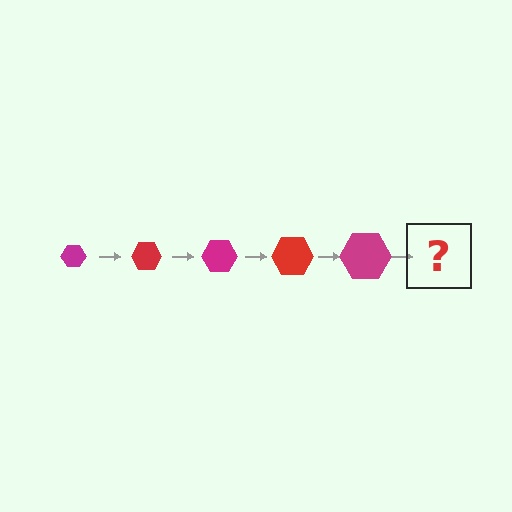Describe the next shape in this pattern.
It should be a red hexagon, larger than the previous one.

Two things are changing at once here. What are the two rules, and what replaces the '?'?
The two rules are that the hexagon grows larger each step and the color cycles through magenta and red. The '?' should be a red hexagon, larger than the previous one.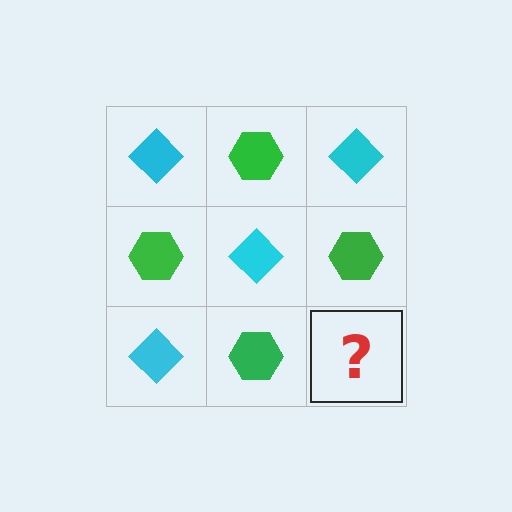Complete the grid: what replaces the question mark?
The question mark should be replaced with a cyan diamond.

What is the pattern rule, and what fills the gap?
The rule is that it alternates cyan diamond and green hexagon in a checkerboard pattern. The gap should be filled with a cyan diamond.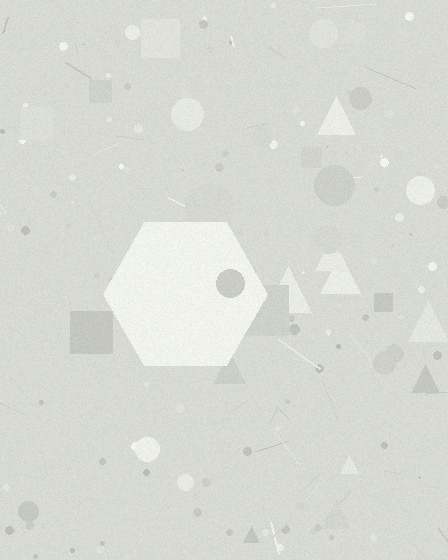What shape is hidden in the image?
A hexagon is hidden in the image.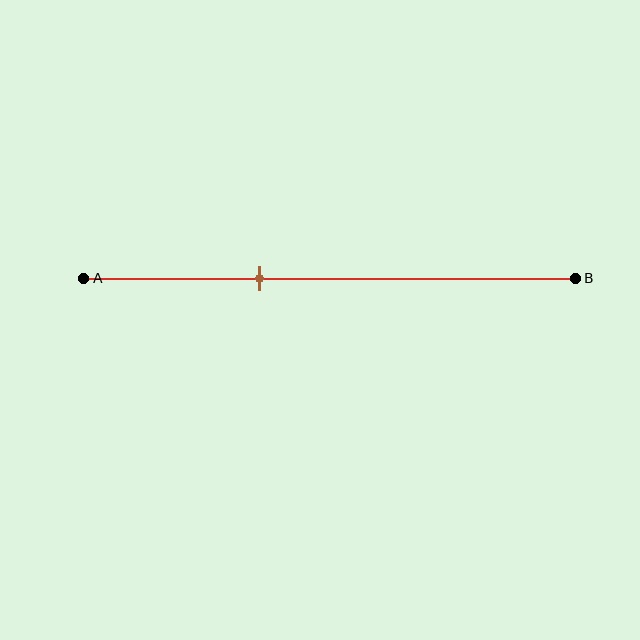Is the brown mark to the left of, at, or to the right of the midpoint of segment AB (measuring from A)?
The brown mark is to the left of the midpoint of segment AB.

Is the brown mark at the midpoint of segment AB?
No, the mark is at about 35% from A, not at the 50% midpoint.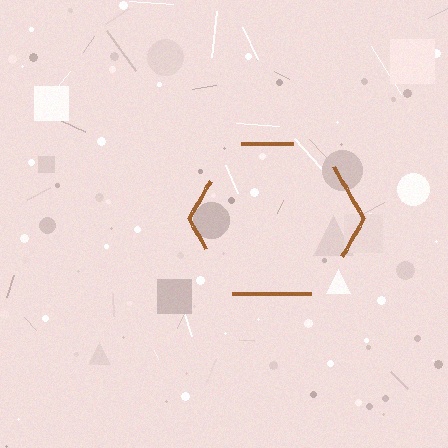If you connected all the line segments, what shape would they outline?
They would outline a hexagon.